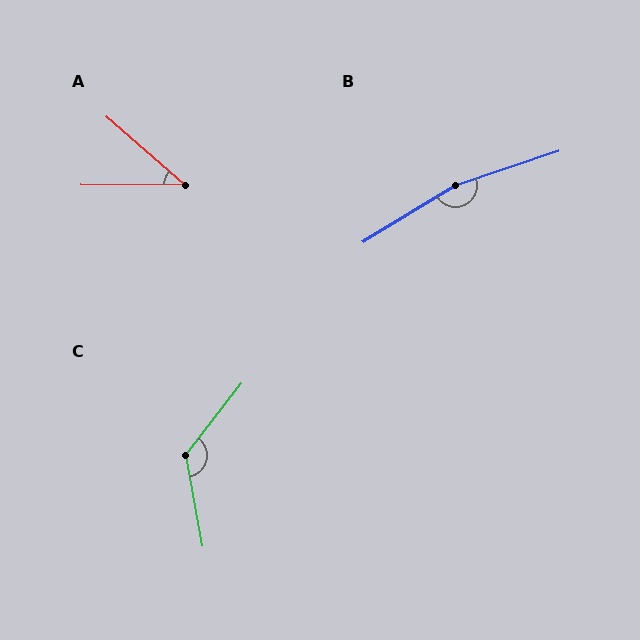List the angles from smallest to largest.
A (41°), C (132°), B (167°).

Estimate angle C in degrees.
Approximately 132 degrees.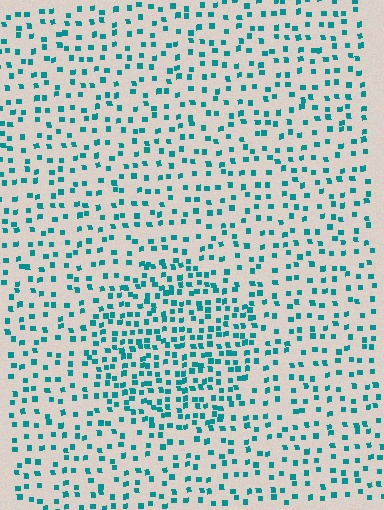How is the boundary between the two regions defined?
The boundary is defined by a change in element density (approximately 1.9x ratio). All elements are the same color, size, and shape.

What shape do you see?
I see a circle.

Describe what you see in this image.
The image contains small teal elements arranged at two different densities. A circle-shaped region is visible where the elements are more densely packed than the surrounding area.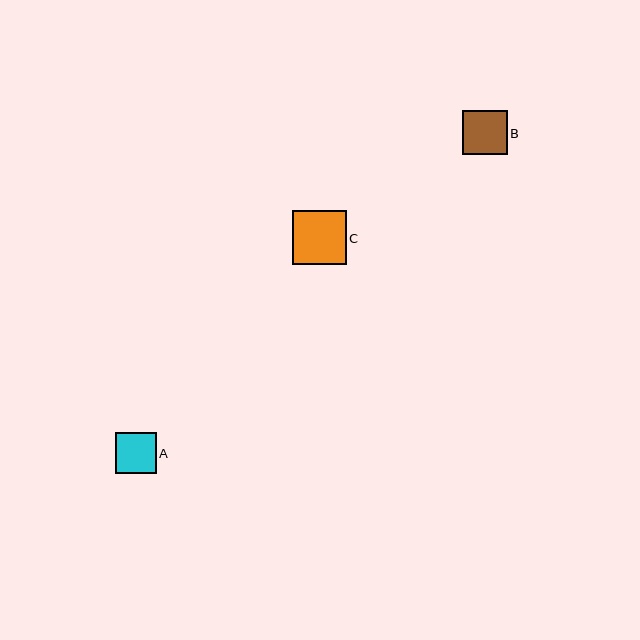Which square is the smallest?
Square A is the smallest with a size of approximately 41 pixels.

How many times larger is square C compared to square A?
Square C is approximately 1.3 times the size of square A.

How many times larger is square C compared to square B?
Square C is approximately 1.2 times the size of square B.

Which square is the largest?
Square C is the largest with a size of approximately 54 pixels.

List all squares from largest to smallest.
From largest to smallest: C, B, A.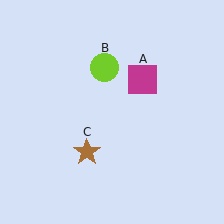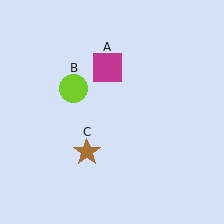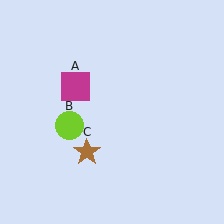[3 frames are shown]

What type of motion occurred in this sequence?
The magenta square (object A), lime circle (object B) rotated counterclockwise around the center of the scene.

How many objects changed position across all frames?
2 objects changed position: magenta square (object A), lime circle (object B).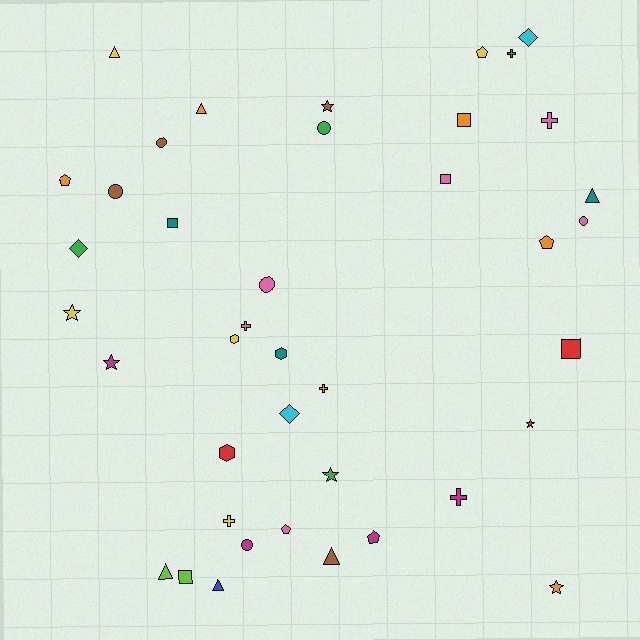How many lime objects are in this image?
There are 2 lime objects.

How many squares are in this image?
There are 5 squares.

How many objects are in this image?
There are 40 objects.